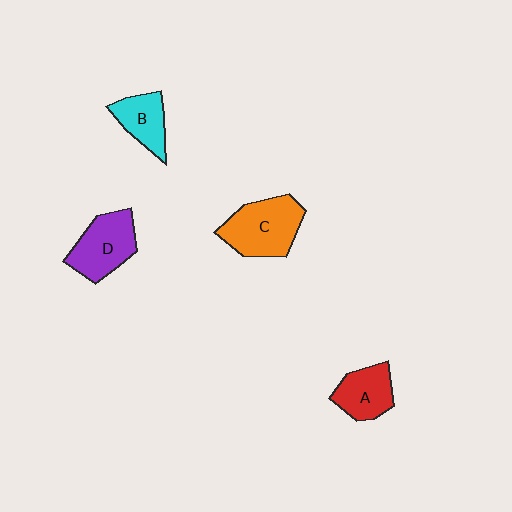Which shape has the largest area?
Shape C (orange).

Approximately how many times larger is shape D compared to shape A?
Approximately 1.3 times.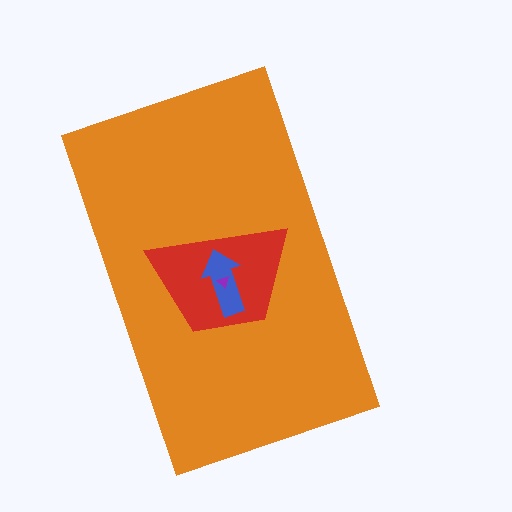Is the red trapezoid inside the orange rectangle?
Yes.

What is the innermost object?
The purple triangle.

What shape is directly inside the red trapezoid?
The blue arrow.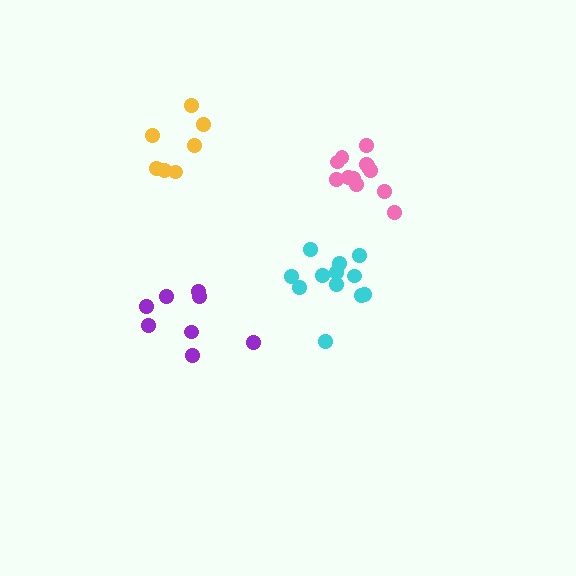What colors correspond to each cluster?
The clusters are colored: cyan, pink, purple, yellow.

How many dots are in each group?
Group 1: 12 dots, Group 2: 13 dots, Group 3: 8 dots, Group 4: 7 dots (40 total).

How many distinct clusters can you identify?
There are 4 distinct clusters.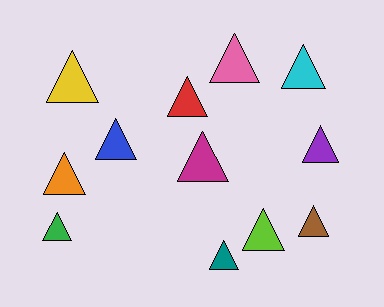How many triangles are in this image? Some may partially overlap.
There are 12 triangles.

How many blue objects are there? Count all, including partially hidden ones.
There is 1 blue object.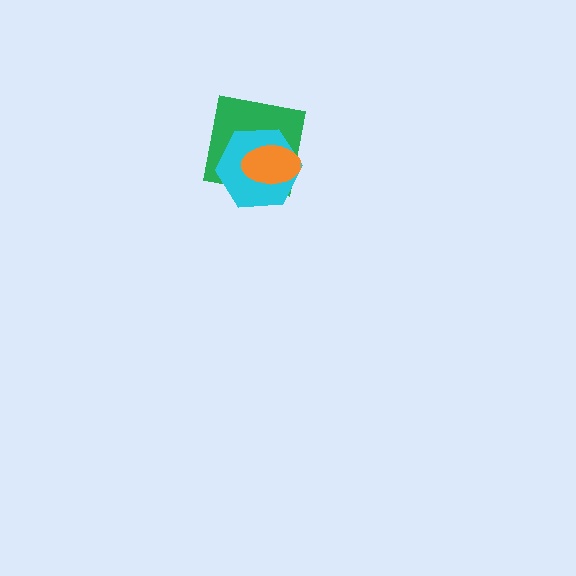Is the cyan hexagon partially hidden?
Yes, it is partially covered by another shape.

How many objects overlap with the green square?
2 objects overlap with the green square.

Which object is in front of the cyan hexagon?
The orange ellipse is in front of the cyan hexagon.